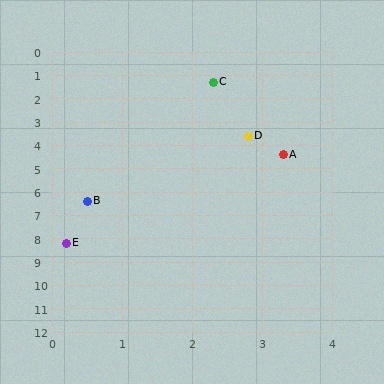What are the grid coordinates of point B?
Point B is at approximately (0.5, 6.4).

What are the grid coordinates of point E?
Point E is at approximately (0.2, 8.2).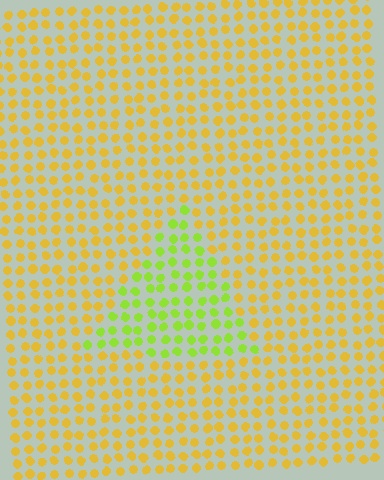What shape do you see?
I see a triangle.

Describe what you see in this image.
The image is filled with small yellow elements in a uniform arrangement. A triangle-shaped region is visible where the elements are tinted to a slightly different hue, forming a subtle color boundary.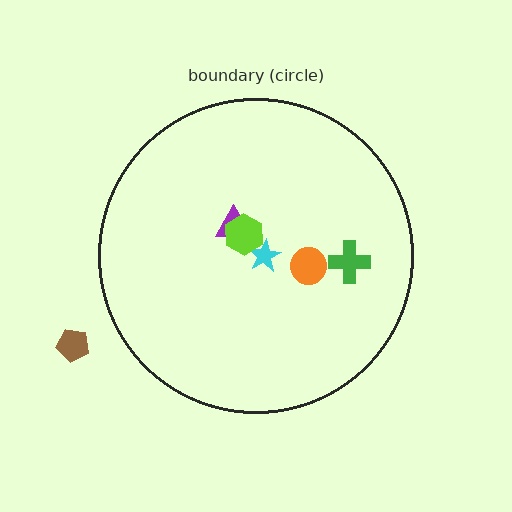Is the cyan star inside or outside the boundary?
Inside.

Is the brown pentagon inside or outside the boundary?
Outside.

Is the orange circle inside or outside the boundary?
Inside.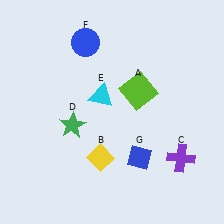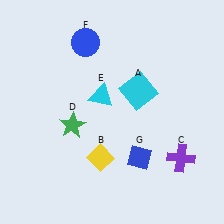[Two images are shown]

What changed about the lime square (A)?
In Image 1, A is lime. In Image 2, it changed to cyan.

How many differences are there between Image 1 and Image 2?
There is 1 difference between the two images.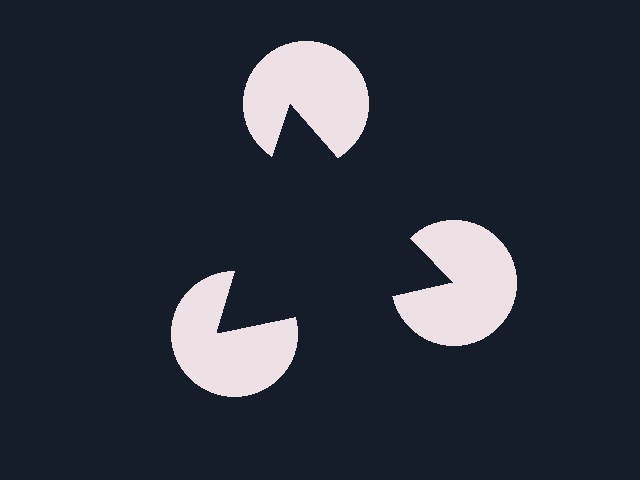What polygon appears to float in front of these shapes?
An illusory triangle — its edges are inferred from the aligned wedge cuts in the pac-man discs, not physically drawn.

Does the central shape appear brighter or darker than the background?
It typically appears slightly darker than the background, even though no actual brightness change is drawn.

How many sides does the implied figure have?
3 sides.